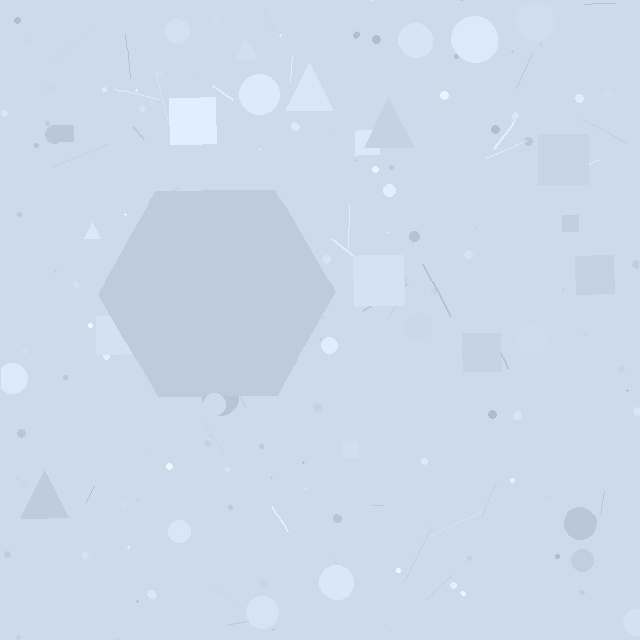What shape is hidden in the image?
A hexagon is hidden in the image.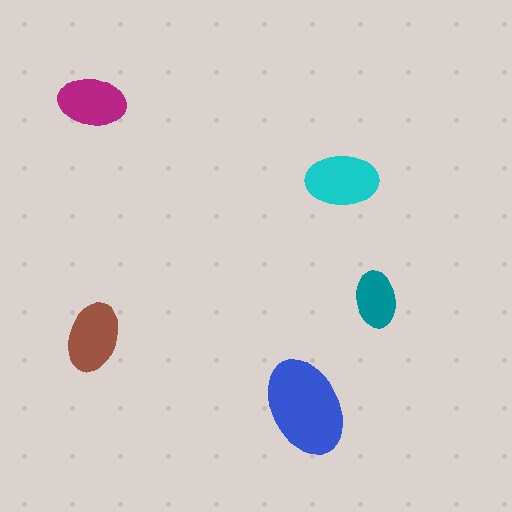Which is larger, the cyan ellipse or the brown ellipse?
The cyan one.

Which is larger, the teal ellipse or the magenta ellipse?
The magenta one.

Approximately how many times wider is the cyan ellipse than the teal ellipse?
About 1.5 times wider.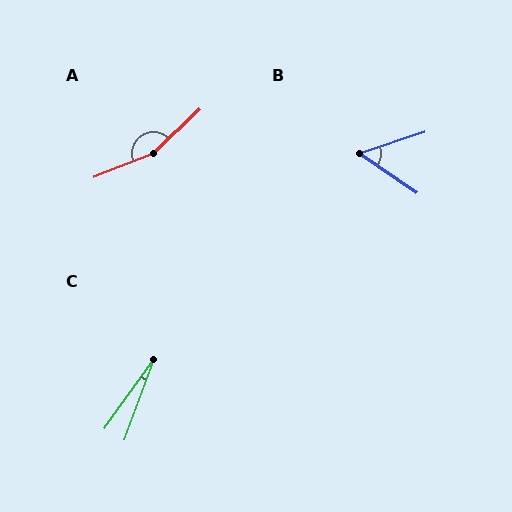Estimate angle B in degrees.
Approximately 53 degrees.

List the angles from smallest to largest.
C (15°), B (53°), A (158°).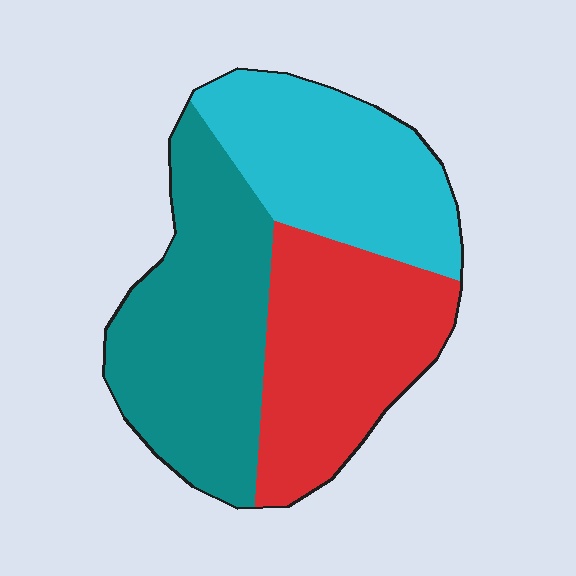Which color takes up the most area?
Teal, at roughly 40%.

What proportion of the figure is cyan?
Cyan covers about 30% of the figure.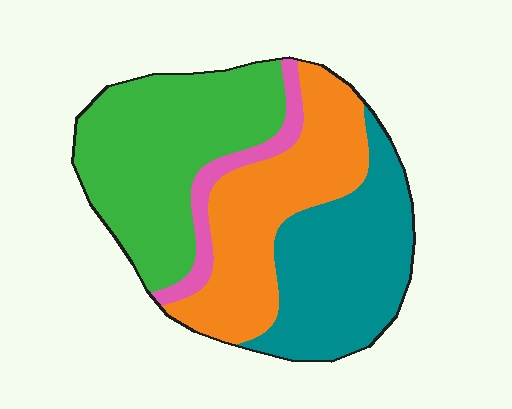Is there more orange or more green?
Green.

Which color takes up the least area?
Pink, at roughly 5%.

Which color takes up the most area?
Green, at roughly 35%.